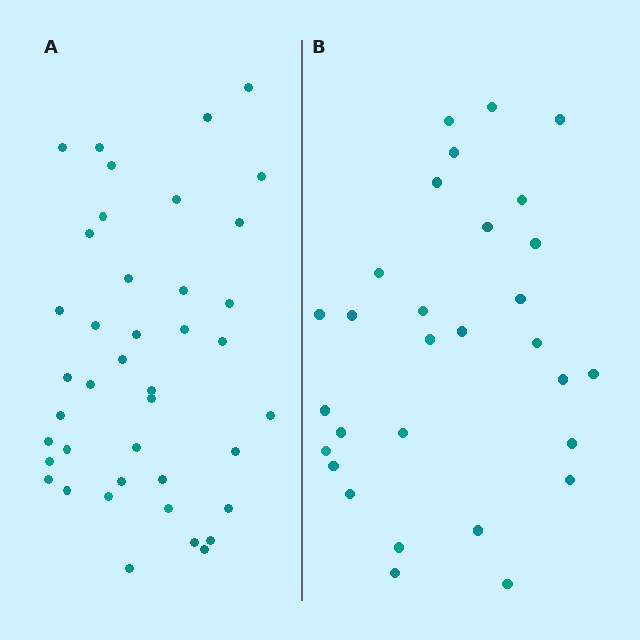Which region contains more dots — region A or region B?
Region A (the left region) has more dots.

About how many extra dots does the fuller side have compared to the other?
Region A has roughly 12 or so more dots than region B.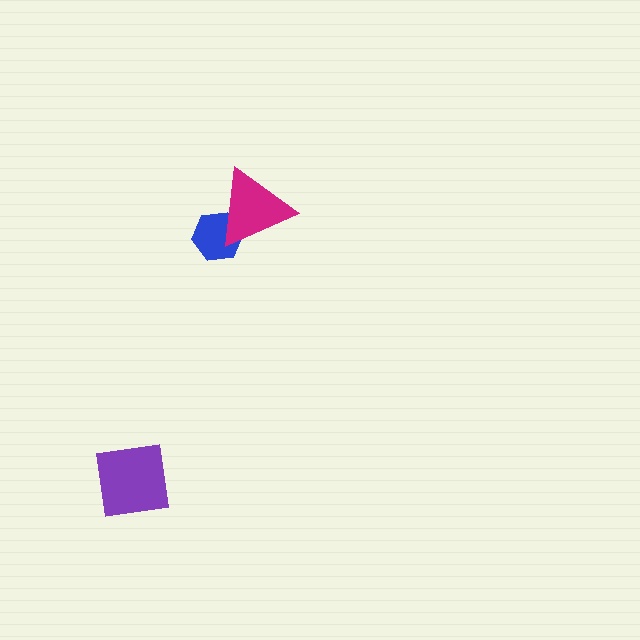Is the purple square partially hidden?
No, no other shape covers it.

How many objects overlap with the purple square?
0 objects overlap with the purple square.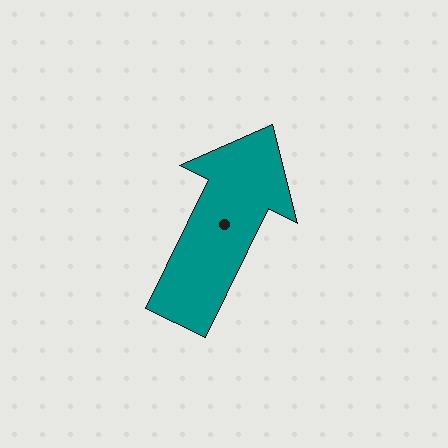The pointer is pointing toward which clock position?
Roughly 1 o'clock.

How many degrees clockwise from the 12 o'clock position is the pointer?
Approximately 26 degrees.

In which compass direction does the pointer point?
Northeast.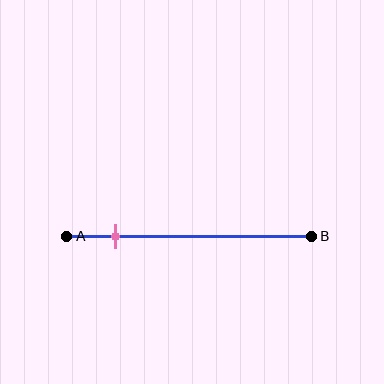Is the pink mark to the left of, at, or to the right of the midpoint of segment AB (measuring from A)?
The pink mark is to the left of the midpoint of segment AB.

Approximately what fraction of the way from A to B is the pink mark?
The pink mark is approximately 20% of the way from A to B.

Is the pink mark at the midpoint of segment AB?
No, the mark is at about 20% from A, not at the 50% midpoint.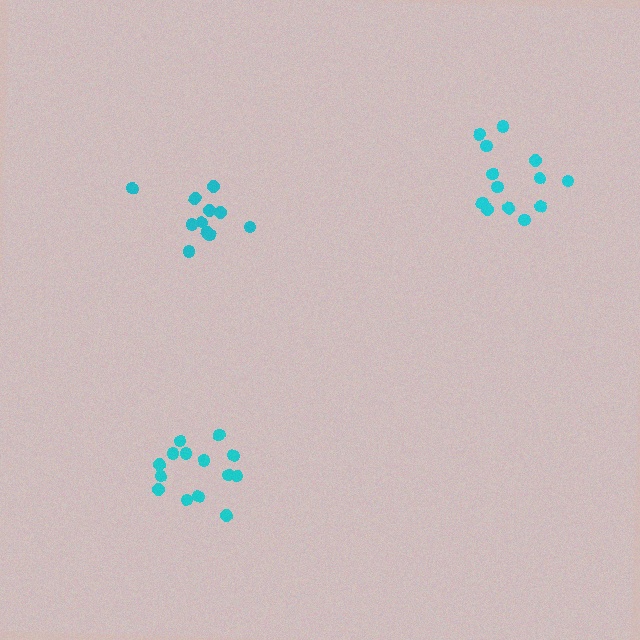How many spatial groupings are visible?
There are 3 spatial groupings.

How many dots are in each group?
Group 1: 11 dots, Group 2: 14 dots, Group 3: 13 dots (38 total).